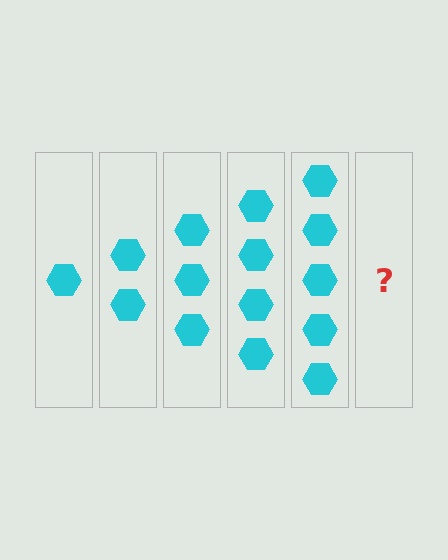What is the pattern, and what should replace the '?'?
The pattern is that each step adds one more hexagon. The '?' should be 6 hexagons.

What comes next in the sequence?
The next element should be 6 hexagons.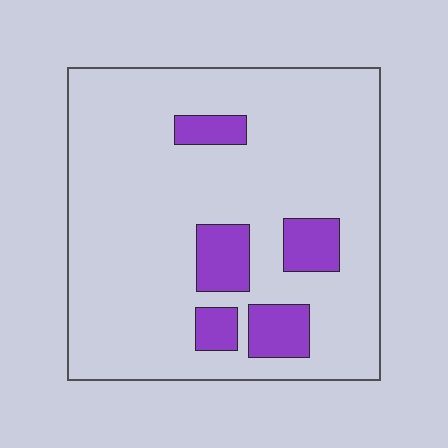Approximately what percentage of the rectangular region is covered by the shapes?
Approximately 15%.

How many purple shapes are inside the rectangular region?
5.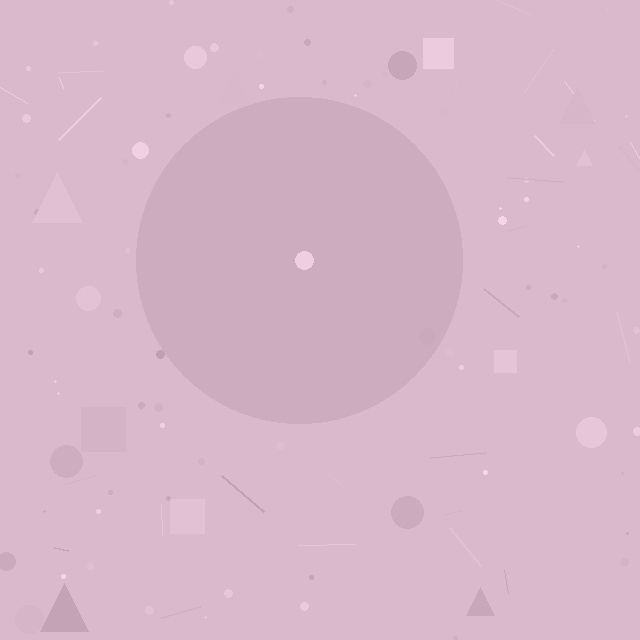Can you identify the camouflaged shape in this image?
The camouflaged shape is a circle.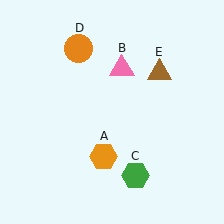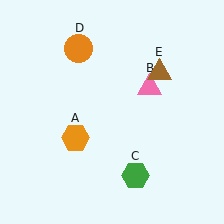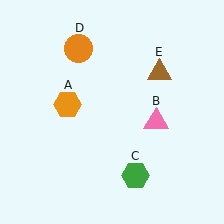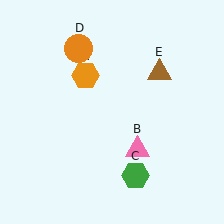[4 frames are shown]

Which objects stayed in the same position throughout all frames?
Green hexagon (object C) and orange circle (object D) and brown triangle (object E) remained stationary.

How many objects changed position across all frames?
2 objects changed position: orange hexagon (object A), pink triangle (object B).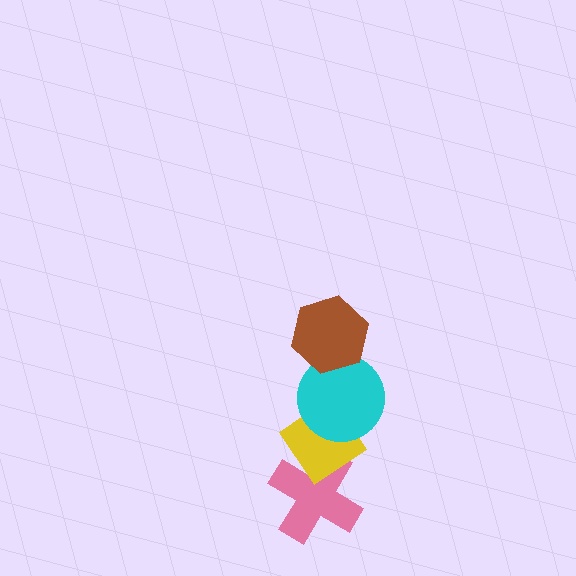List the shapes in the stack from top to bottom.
From top to bottom: the brown hexagon, the cyan circle, the yellow diamond, the pink cross.